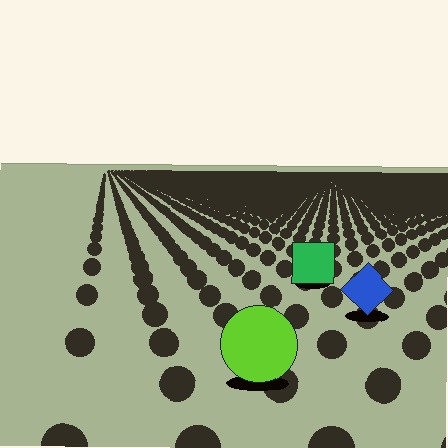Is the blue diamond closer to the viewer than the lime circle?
No. The lime circle is closer — you can tell from the texture gradient: the ground texture is coarser near it.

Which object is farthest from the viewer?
The green square is farthest from the viewer. It appears smaller and the ground texture around it is denser.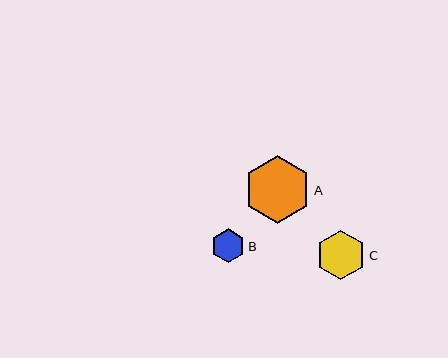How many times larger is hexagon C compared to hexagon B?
Hexagon C is approximately 1.5 times the size of hexagon B.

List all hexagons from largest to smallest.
From largest to smallest: A, C, B.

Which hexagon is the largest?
Hexagon A is the largest with a size of approximately 67 pixels.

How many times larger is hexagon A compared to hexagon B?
Hexagon A is approximately 2.0 times the size of hexagon B.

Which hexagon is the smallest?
Hexagon B is the smallest with a size of approximately 34 pixels.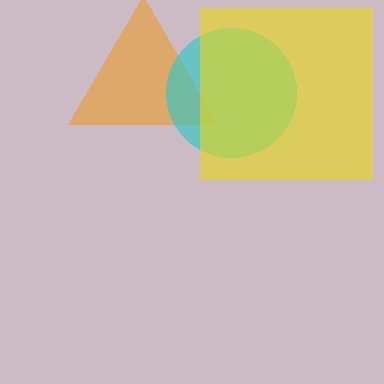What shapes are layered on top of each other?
The layered shapes are: an orange triangle, a cyan circle, a yellow square.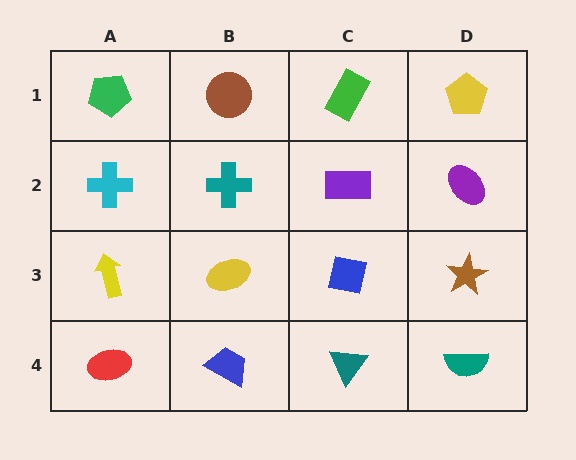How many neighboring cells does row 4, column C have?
3.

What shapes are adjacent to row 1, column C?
A purple rectangle (row 2, column C), a brown circle (row 1, column B), a yellow pentagon (row 1, column D).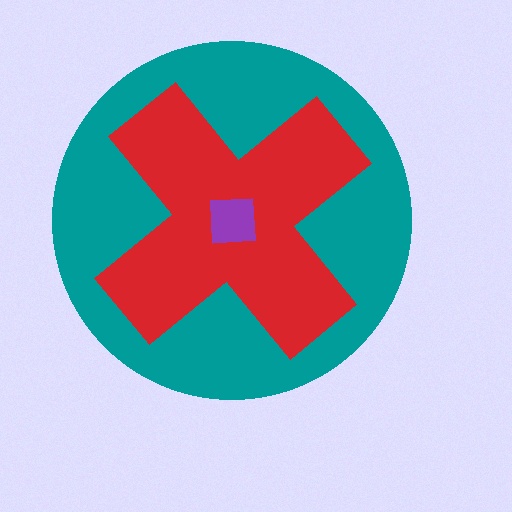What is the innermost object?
The purple square.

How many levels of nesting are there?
3.